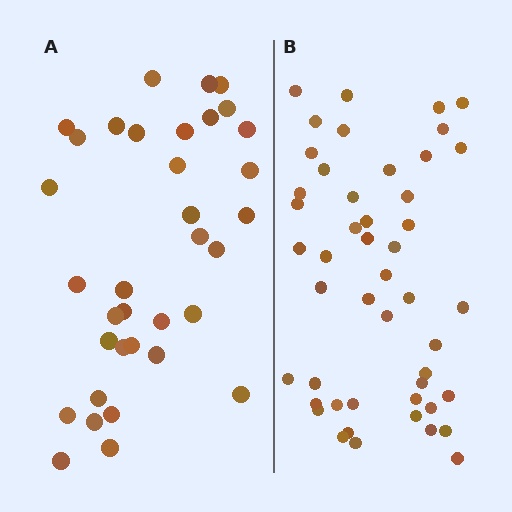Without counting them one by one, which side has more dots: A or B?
Region B (the right region) has more dots.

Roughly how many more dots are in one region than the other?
Region B has approximately 15 more dots than region A.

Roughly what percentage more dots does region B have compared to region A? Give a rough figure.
About 35% more.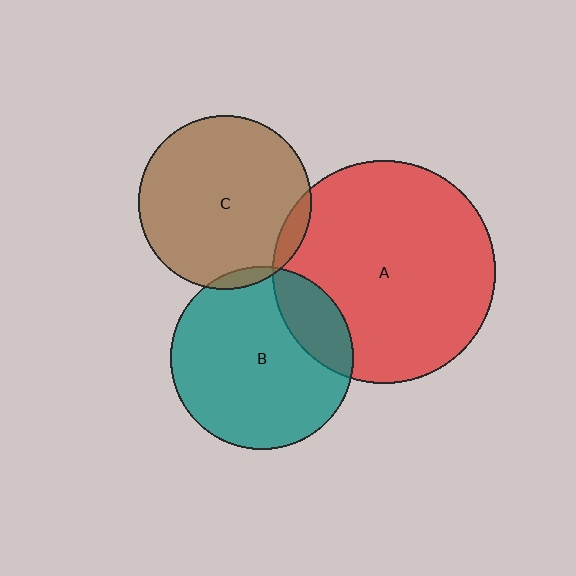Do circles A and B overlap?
Yes.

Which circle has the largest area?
Circle A (red).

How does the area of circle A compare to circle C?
Approximately 1.6 times.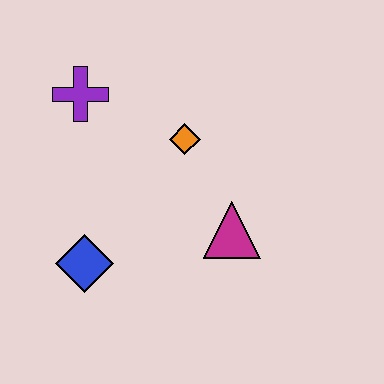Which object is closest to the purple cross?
The orange diamond is closest to the purple cross.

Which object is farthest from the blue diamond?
The purple cross is farthest from the blue diamond.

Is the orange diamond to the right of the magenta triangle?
No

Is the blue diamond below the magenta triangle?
Yes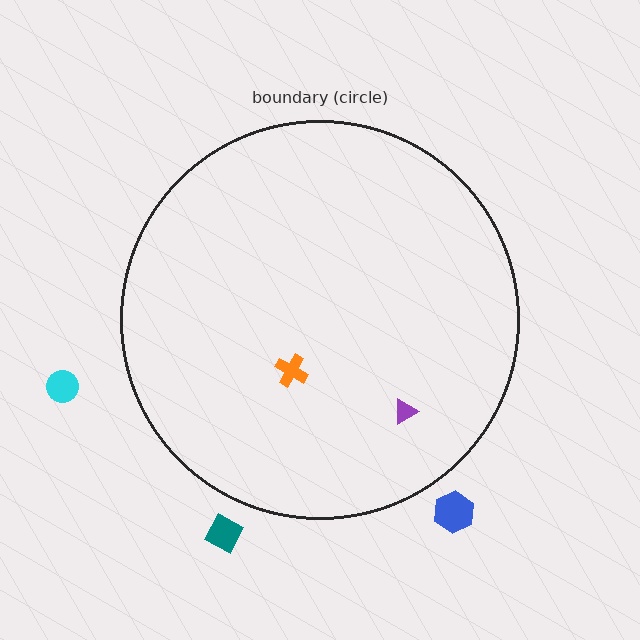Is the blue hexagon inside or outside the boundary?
Outside.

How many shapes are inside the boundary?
2 inside, 3 outside.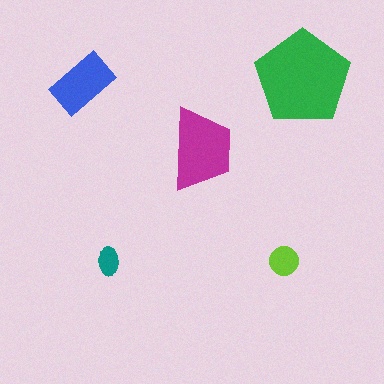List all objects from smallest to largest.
The teal ellipse, the lime circle, the blue rectangle, the magenta trapezoid, the green pentagon.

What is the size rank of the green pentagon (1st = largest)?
1st.